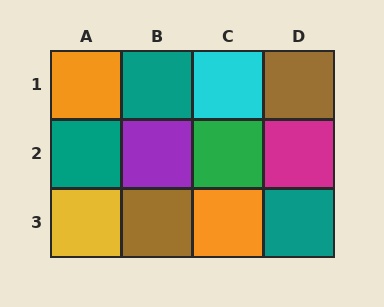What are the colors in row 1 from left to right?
Orange, teal, cyan, brown.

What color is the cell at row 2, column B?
Purple.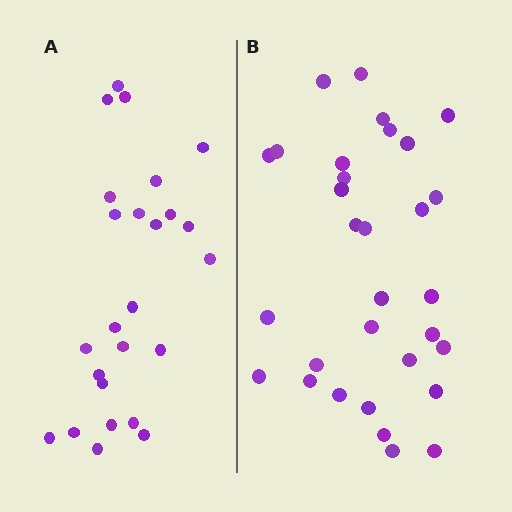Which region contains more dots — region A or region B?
Region B (the right region) has more dots.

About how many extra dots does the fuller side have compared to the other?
Region B has about 6 more dots than region A.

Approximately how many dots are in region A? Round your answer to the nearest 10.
About 20 dots. (The exact count is 25, which rounds to 20.)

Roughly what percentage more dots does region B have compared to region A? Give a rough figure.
About 25% more.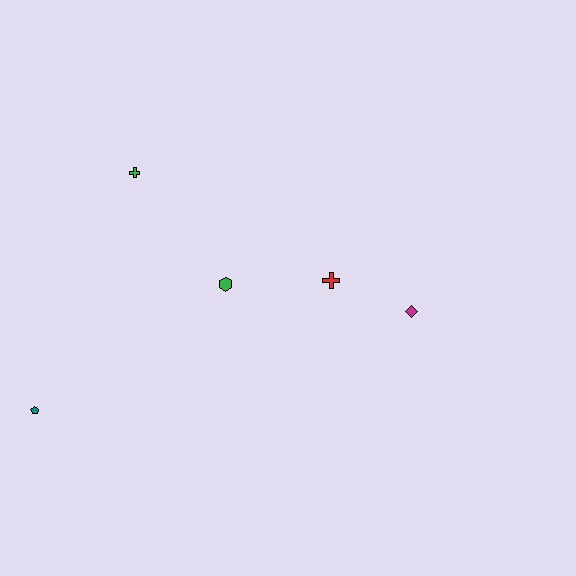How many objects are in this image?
There are 5 objects.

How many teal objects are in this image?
There is 1 teal object.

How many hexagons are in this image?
There is 1 hexagon.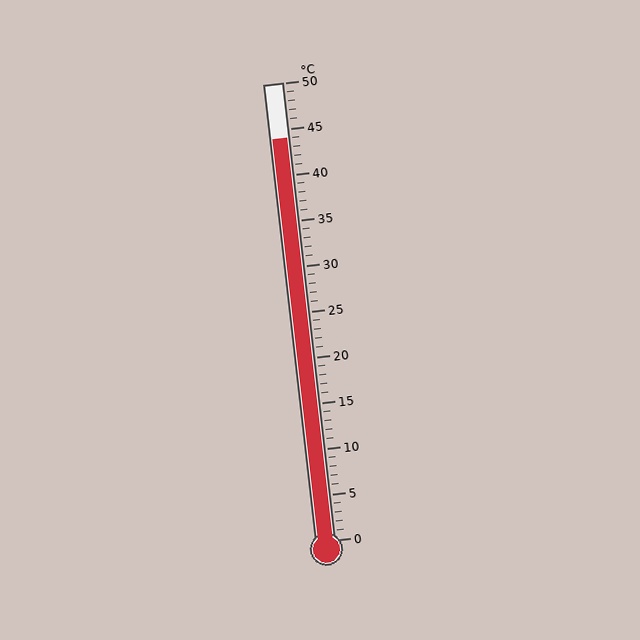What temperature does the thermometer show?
The thermometer shows approximately 44°C.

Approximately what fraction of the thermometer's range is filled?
The thermometer is filled to approximately 90% of its range.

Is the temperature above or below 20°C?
The temperature is above 20°C.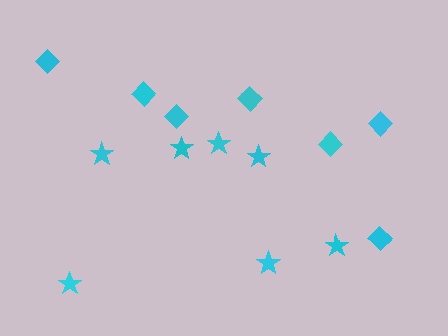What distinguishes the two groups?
There are 2 groups: one group of stars (7) and one group of diamonds (7).